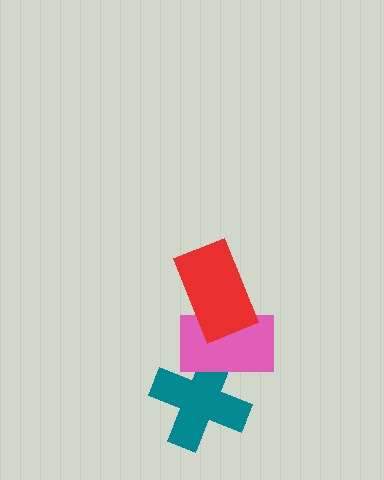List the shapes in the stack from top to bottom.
From top to bottom: the red rectangle, the pink rectangle, the teal cross.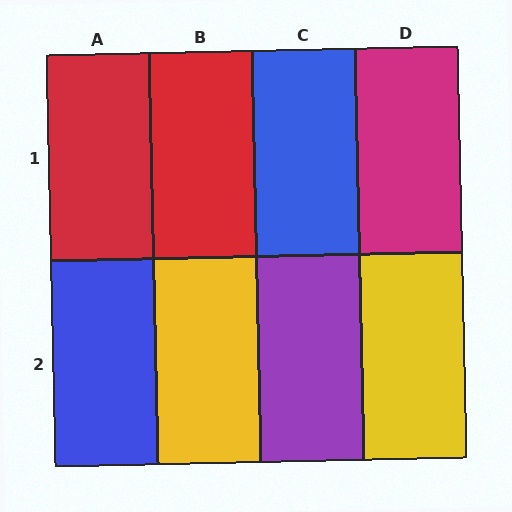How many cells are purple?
1 cell is purple.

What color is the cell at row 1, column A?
Red.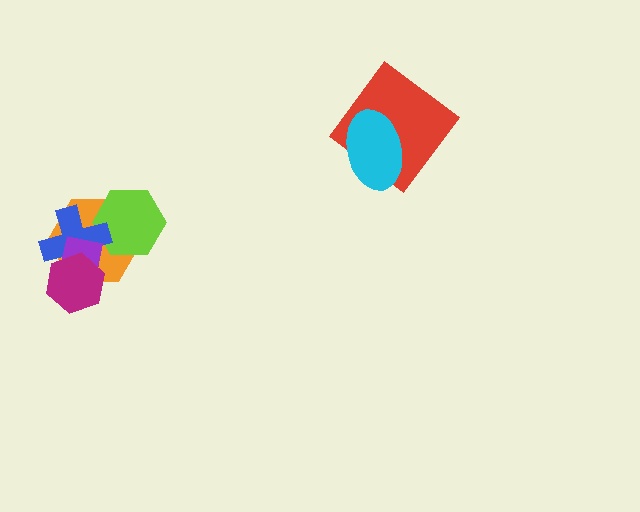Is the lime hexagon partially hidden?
Yes, it is partially covered by another shape.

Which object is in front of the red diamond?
The cyan ellipse is in front of the red diamond.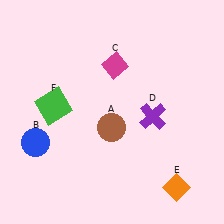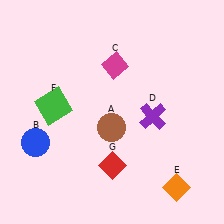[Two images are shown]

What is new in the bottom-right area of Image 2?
A red diamond (G) was added in the bottom-right area of Image 2.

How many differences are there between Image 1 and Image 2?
There is 1 difference between the two images.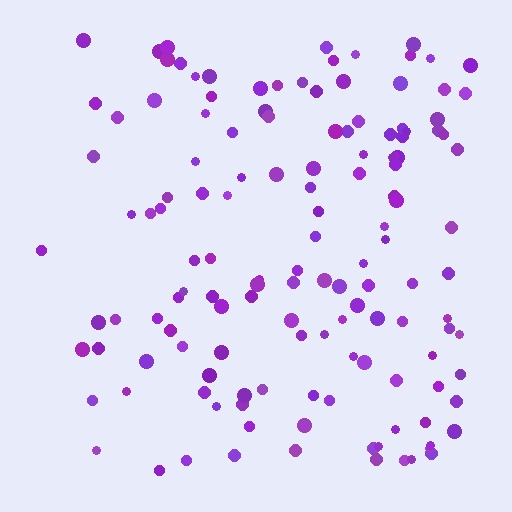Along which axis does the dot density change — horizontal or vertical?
Horizontal.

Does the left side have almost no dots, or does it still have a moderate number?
Still a moderate number, just noticeably fewer than the right.